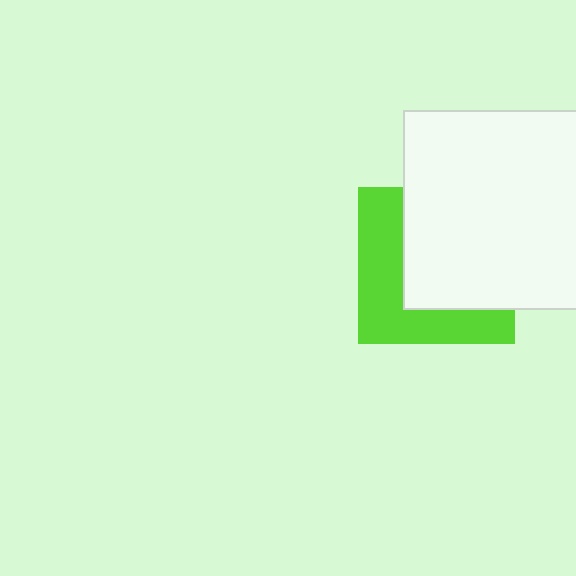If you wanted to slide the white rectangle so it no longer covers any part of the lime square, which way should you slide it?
Slide it toward the upper-right — that is the most direct way to separate the two shapes.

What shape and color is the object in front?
The object in front is a white rectangle.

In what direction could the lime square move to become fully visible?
The lime square could move toward the lower-left. That would shift it out from behind the white rectangle entirely.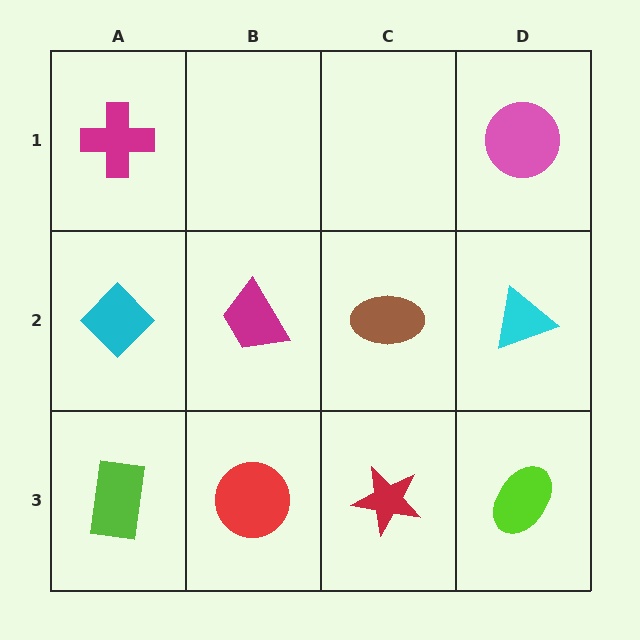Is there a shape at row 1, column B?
No, that cell is empty.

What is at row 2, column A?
A cyan diamond.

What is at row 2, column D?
A cyan triangle.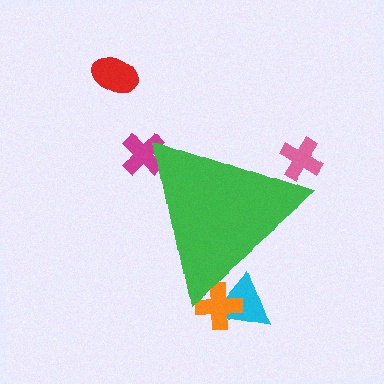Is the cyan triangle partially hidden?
Yes, the cyan triangle is partially hidden behind the green triangle.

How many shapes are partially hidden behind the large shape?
4 shapes are partially hidden.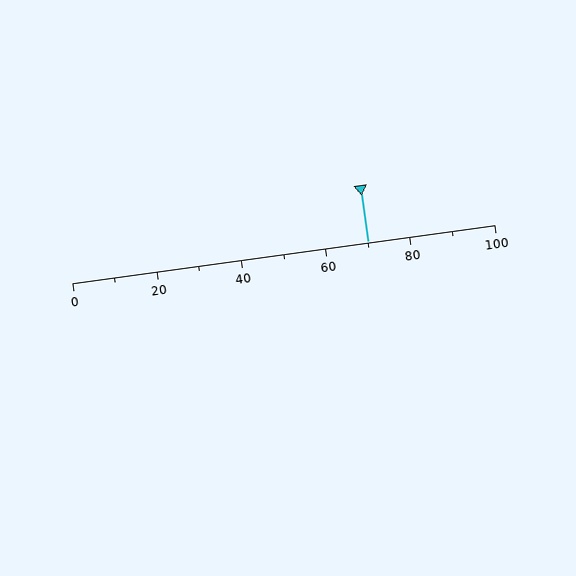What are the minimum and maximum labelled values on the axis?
The axis runs from 0 to 100.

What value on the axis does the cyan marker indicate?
The marker indicates approximately 70.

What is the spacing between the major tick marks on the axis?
The major ticks are spaced 20 apart.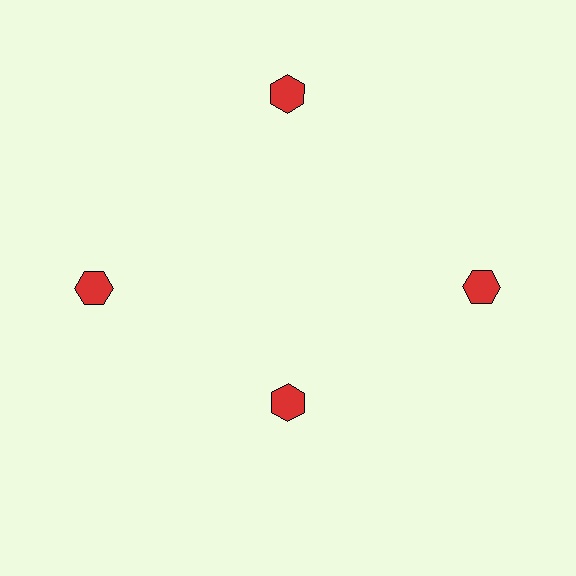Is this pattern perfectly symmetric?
No. The 4 red hexagons are arranged in a ring, but one element near the 6 o'clock position is pulled inward toward the center, breaking the 4-fold rotational symmetry.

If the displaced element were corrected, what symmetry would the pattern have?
It would have 4-fold rotational symmetry — the pattern would map onto itself every 90 degrees.